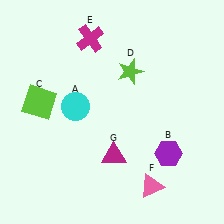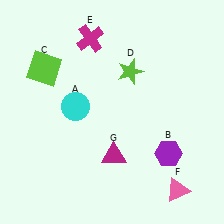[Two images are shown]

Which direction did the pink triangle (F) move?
The pink triangle (F) moved right.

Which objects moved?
The objects that moved are: the lime square (C), the pink triangle (F).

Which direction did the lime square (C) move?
The lime square (C) moved up.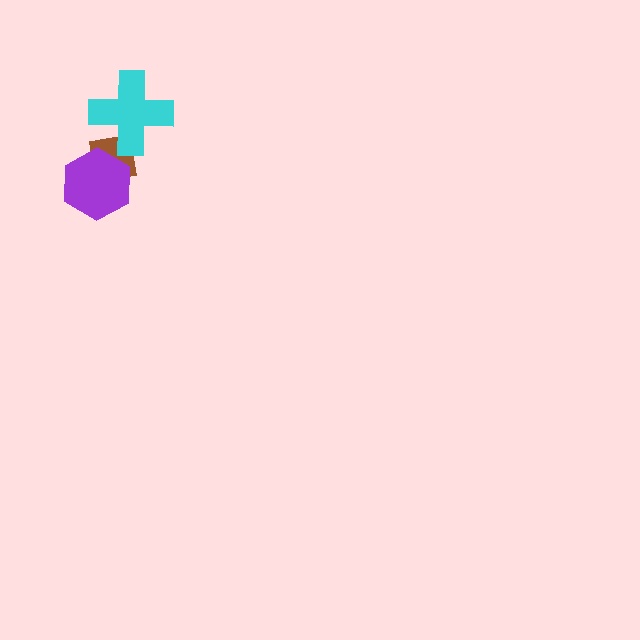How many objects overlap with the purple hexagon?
1 object overlaps with the purple hexagon.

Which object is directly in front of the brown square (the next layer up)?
The cyan cross is directly in front of the brown square.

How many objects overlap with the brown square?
2 objects overlap with the brown square.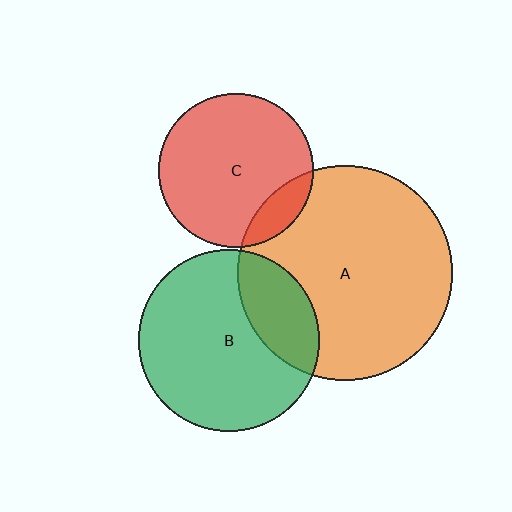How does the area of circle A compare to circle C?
Approximately 1.9 times.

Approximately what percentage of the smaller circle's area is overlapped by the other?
Approximately 15%.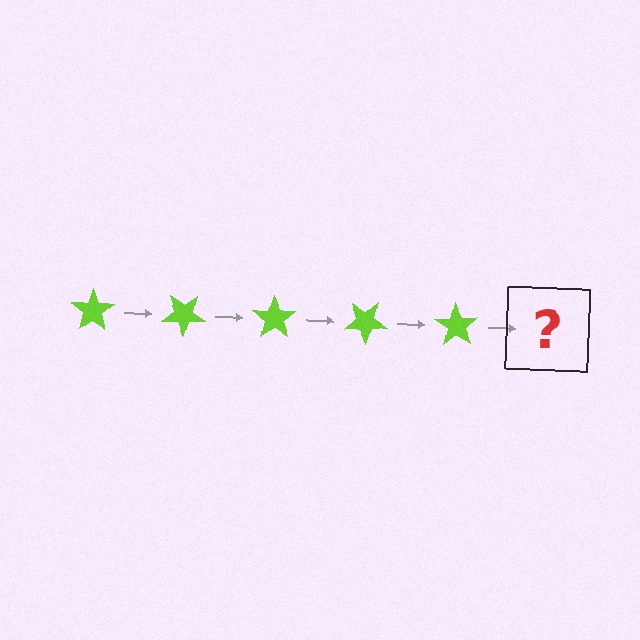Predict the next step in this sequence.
The next step is a lime star rotated 175 degrees.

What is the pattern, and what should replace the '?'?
The pattern is that the star rotates 35 degrees each step. The '?' should be a lime star rotated 175 degrees.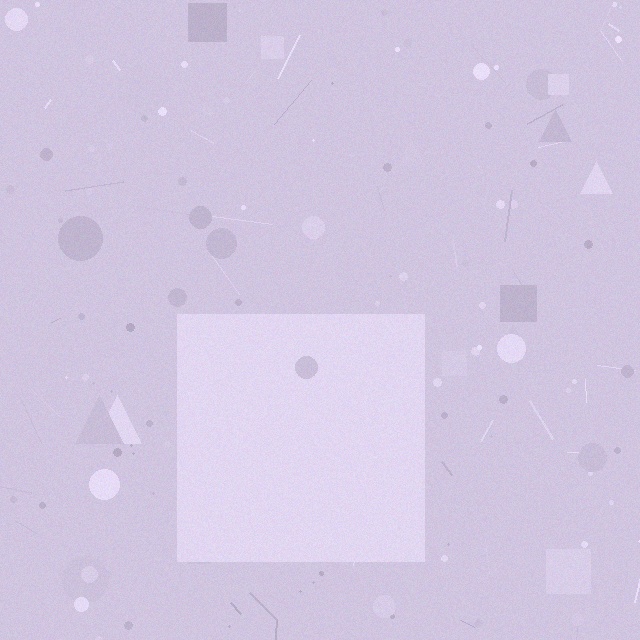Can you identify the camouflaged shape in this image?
The camouflaged shape is a square.